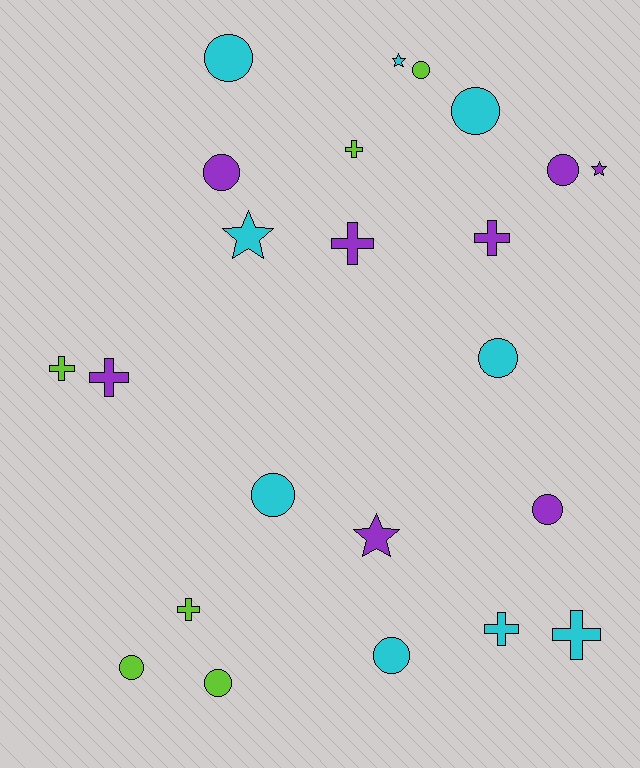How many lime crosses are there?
There are 3 lime crosses.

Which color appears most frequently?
Cyan, with 9 objects.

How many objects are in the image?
There are 23 objects.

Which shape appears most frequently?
Circle, with 11 objects.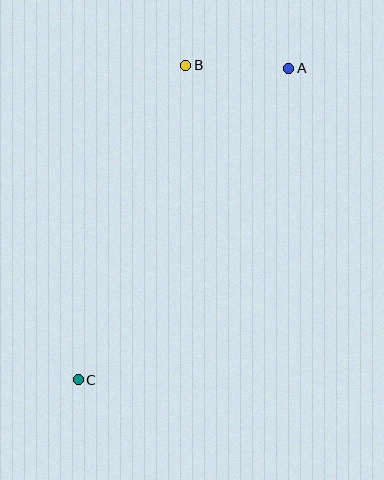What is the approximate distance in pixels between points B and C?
The distance between B and C is approximately 332 pixels.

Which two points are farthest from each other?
Points A and C are farthest from each other.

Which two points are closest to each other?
Points A and B are closest to each other.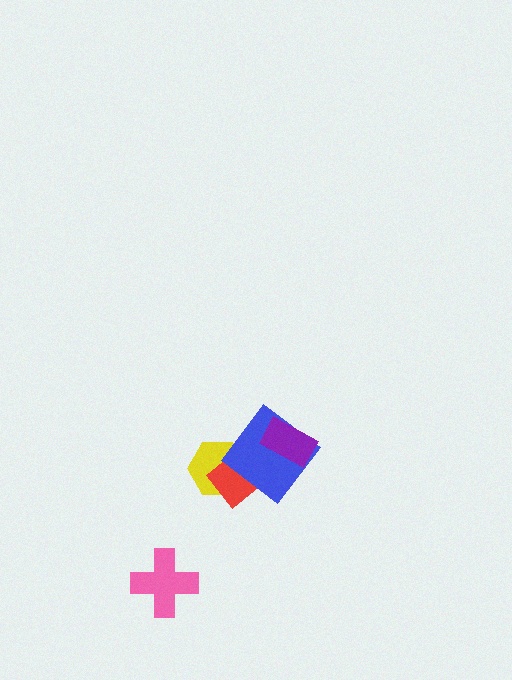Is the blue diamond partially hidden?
Yes, it is partially covered by another shape.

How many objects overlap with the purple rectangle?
1 object overlaps with the purple rectangle.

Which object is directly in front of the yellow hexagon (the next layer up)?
The red diamond is directly in front of the yellow hexagon.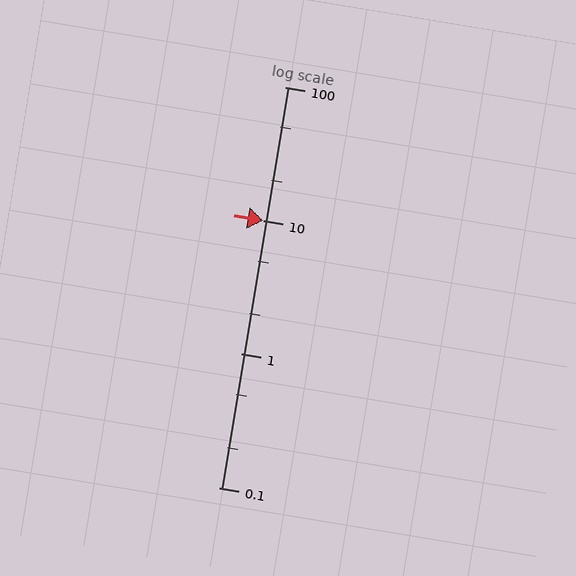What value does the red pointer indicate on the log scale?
The pointer indicates approximately 10.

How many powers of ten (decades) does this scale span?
The scale spans 3 decades, from 0.1 to 100.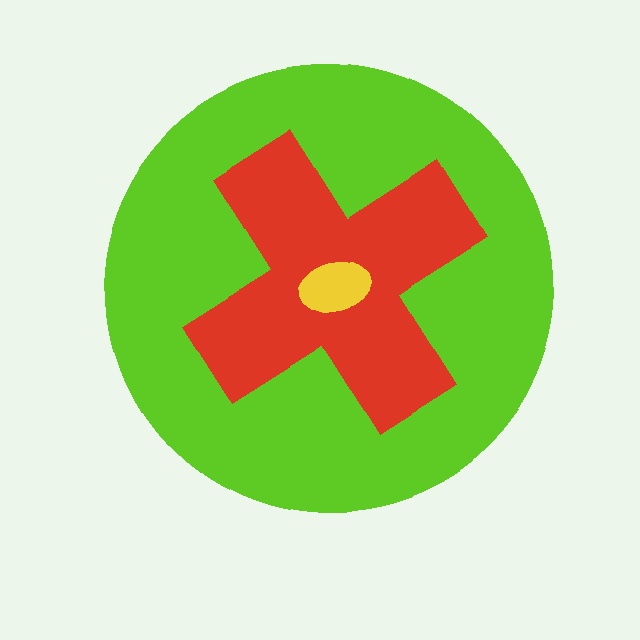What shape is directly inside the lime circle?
The red cross.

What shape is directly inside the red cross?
The yellow ellipse.